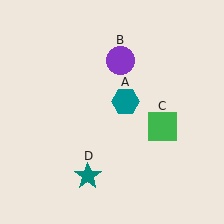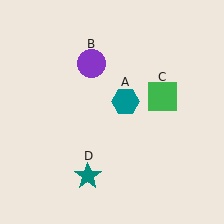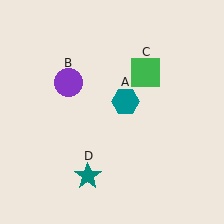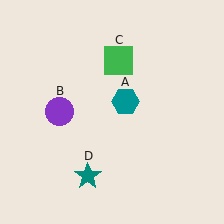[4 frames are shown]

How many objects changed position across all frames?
2 objects changed position: purple circle (object B), green square (object C).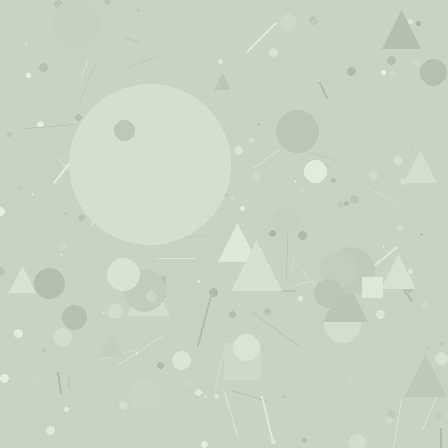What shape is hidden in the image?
A circle is hidden in the image.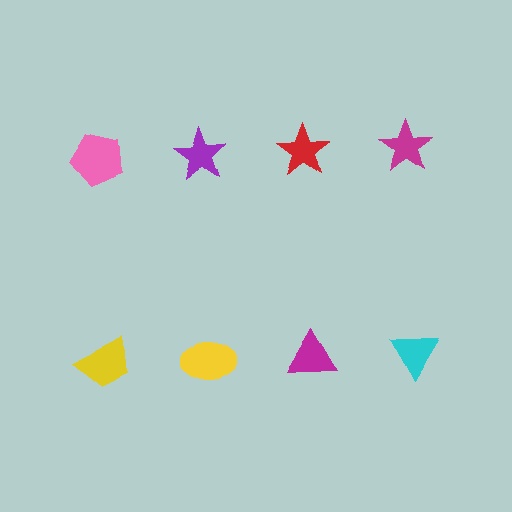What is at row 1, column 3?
A red star.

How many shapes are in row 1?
4 shapes.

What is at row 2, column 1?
A yellow trapezoid.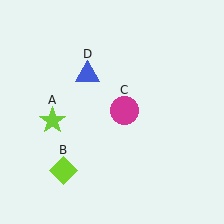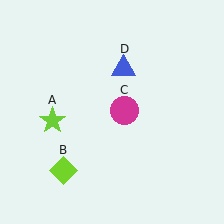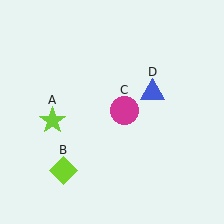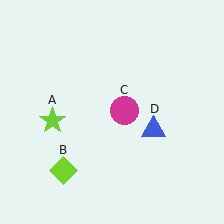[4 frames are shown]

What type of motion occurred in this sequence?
The blue triangle (object D) rotated clockwise around the center of the scene.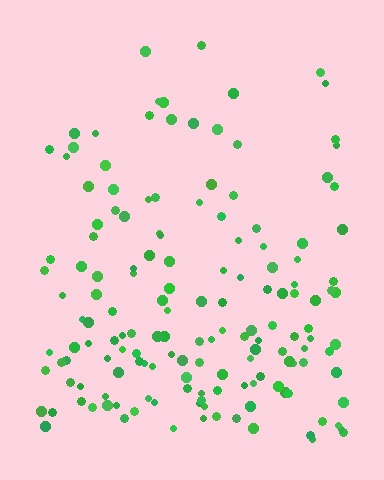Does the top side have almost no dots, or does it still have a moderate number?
Still a moderate number, just noticeably fewer than the bottom.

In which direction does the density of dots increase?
From top to bottom, with the bottom side densest.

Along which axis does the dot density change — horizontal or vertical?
Vertical.